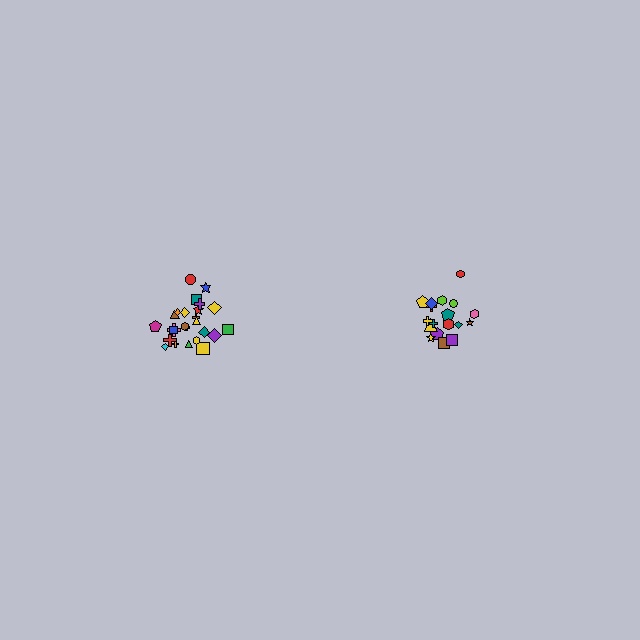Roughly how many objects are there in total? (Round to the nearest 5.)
Roughly 45 objects in total.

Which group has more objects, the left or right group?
The left group.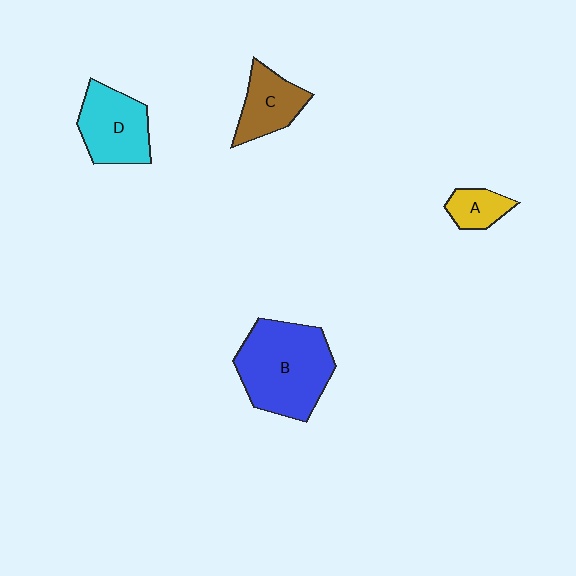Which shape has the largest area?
Shape B (blue).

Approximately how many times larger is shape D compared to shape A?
Approximately 2.2 times.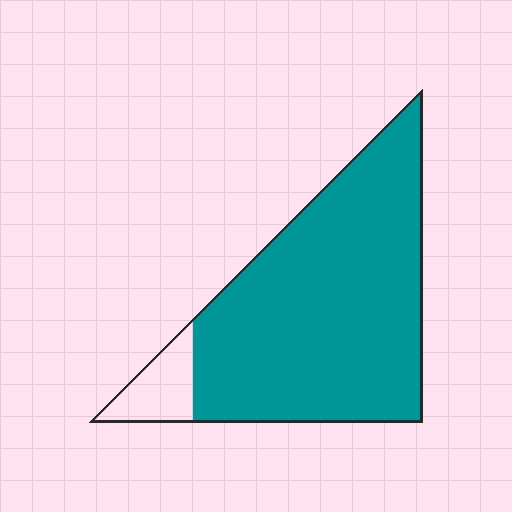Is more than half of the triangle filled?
Yes.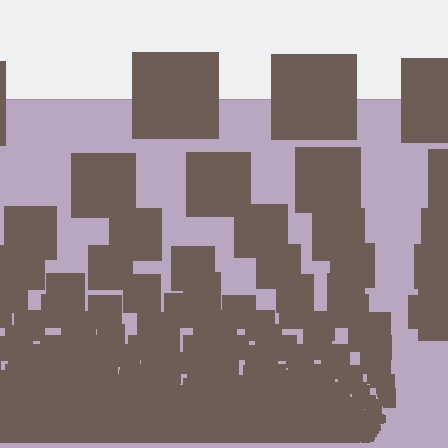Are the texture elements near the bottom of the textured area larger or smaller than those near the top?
Smaller. The gradient is inverted — elements near the bottom are smaller and denser.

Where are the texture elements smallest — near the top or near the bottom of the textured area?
Near the bottom.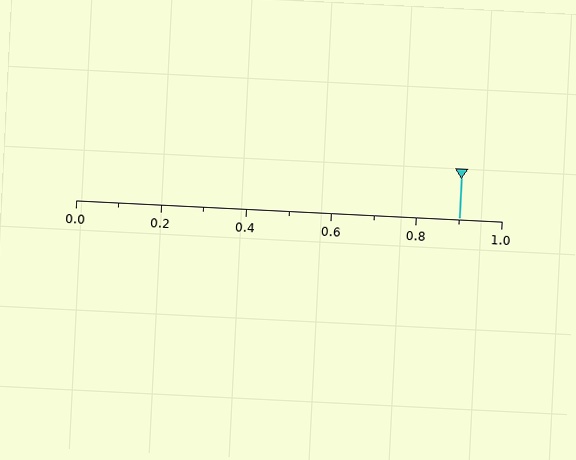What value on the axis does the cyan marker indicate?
The marker indicates approximately 0.9.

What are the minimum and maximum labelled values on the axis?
The axis runs from 0.0 to 1.0.